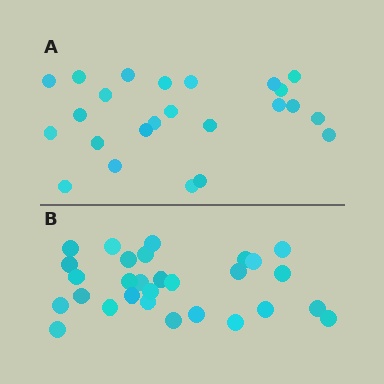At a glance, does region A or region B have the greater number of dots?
Region B (the bottom region) has more dots.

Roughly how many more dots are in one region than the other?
Region B has about 5 more dots than region A.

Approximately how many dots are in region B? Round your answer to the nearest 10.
About 30 dots. (The exact count is 29, which rounds to 30.)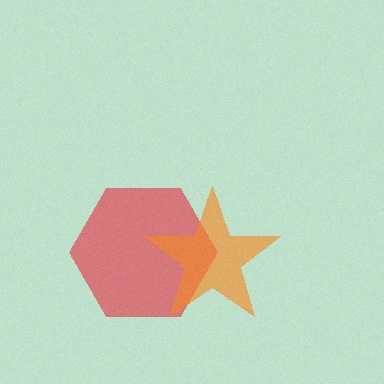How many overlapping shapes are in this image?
There are 2 overlapping shapes in the image.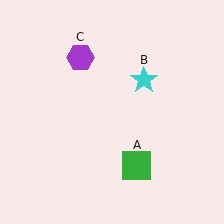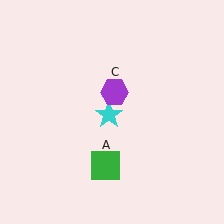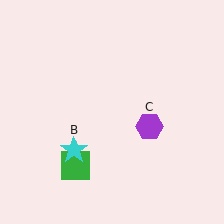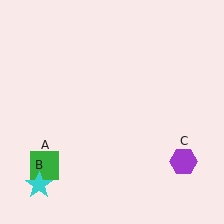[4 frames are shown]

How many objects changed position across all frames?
3 objects changed position: green square (object A), cyan star (object B), purple hexagon (object C).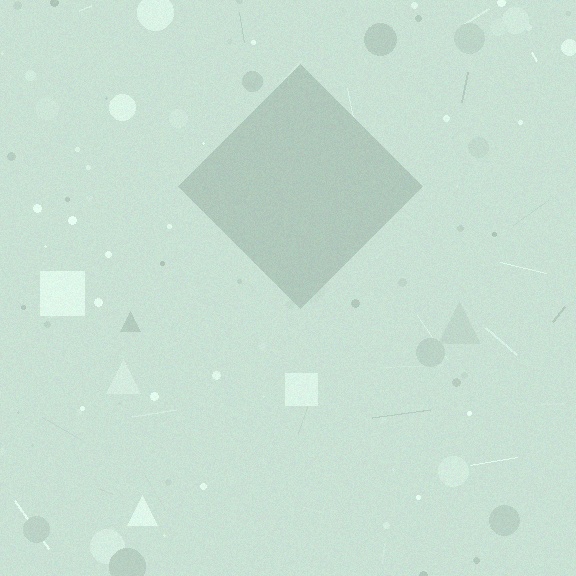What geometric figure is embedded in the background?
A diamond is embedded in the background.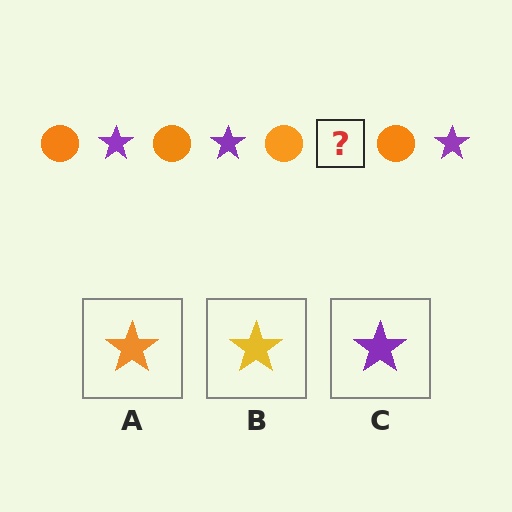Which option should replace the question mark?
Option C.